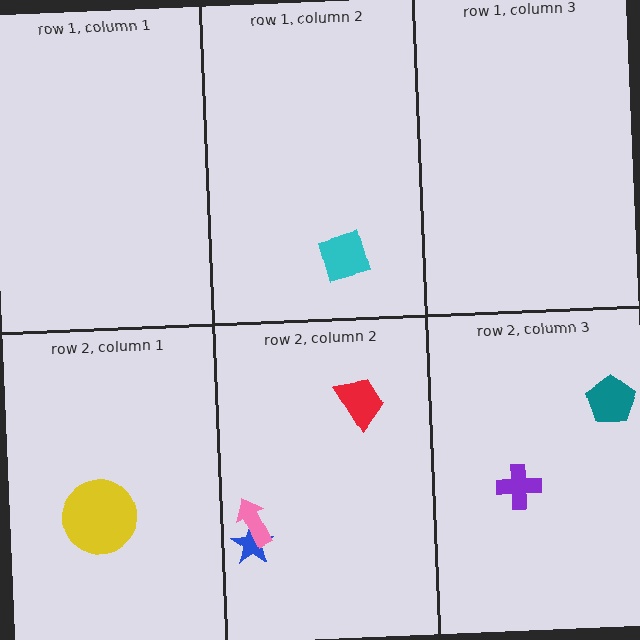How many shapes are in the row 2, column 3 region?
2.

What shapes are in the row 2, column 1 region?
The yellow circle.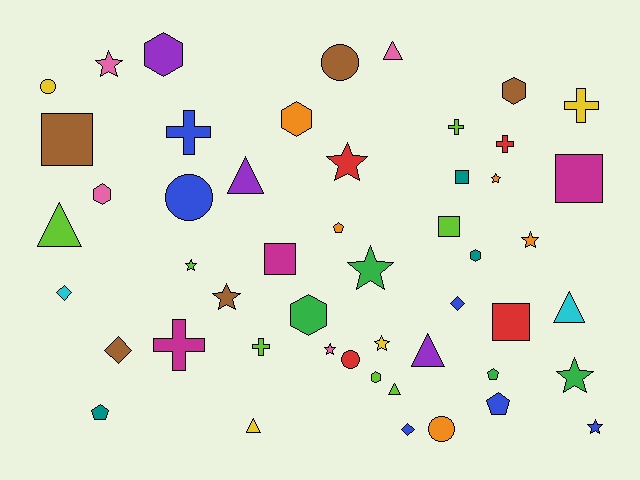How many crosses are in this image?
There are 6 crosses.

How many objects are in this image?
There are 50 objects.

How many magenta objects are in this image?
There are 3 magenta objects.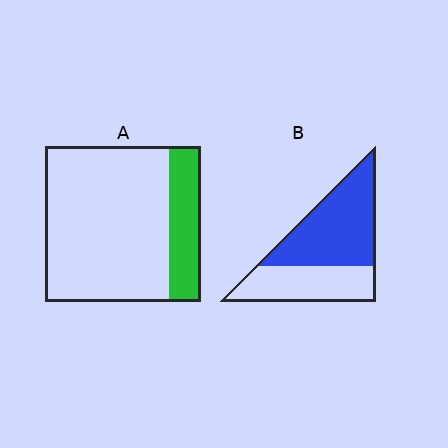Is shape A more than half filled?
No.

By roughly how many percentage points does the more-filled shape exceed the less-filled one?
By roughly 40 percentage points (B over A).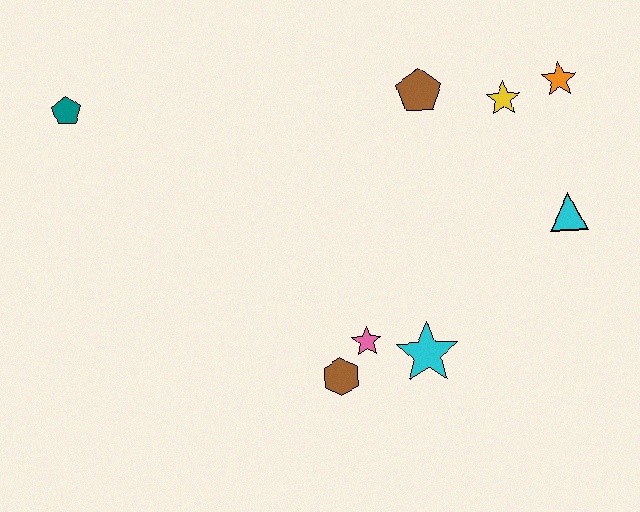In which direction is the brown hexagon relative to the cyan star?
The brown hexagon is to the left of the cyan star.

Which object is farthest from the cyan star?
The teal pentagon is farthest from the cyan star.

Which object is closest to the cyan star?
The pink star is closest to the cyan star.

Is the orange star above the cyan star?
Yes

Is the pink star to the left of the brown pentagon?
Yes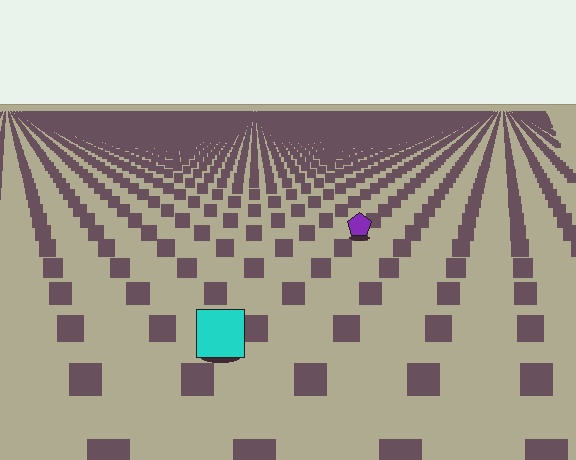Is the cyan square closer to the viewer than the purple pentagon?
Yes. The cyan square is closer — you can tell from the texture gradient: the ground texture is coarser near it.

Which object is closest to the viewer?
The cyan square is closest. The texture marks near it are larger and more spread out.